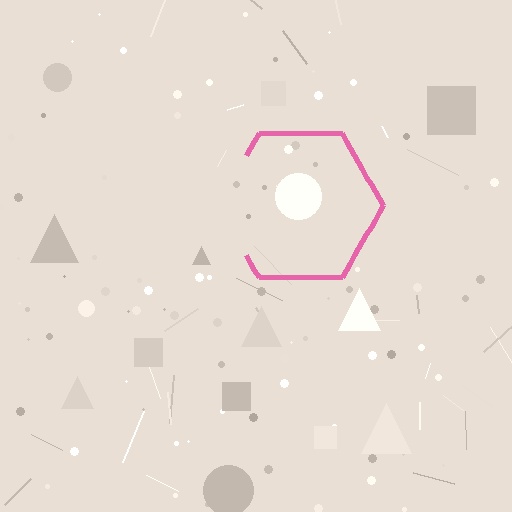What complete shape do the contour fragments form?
The contour fragments form a hexagon.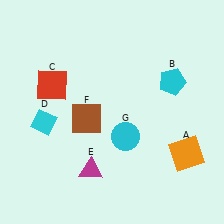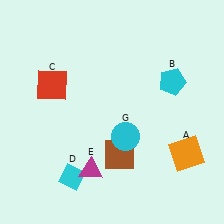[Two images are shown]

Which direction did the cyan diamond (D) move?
The cyan diamond (D) moved down.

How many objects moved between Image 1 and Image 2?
2 objects moved between the two images.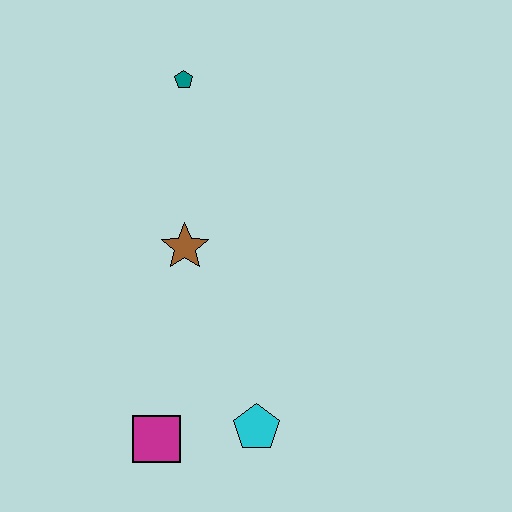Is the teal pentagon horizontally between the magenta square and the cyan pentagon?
Yes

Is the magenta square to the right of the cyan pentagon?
No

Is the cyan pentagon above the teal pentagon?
No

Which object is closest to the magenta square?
The cyan pentagon is closest to the magenta square.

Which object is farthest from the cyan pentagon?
The teal pentagon is farthest from the cyan pentagon.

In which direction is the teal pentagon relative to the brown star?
The teal pentagon is above the brown star.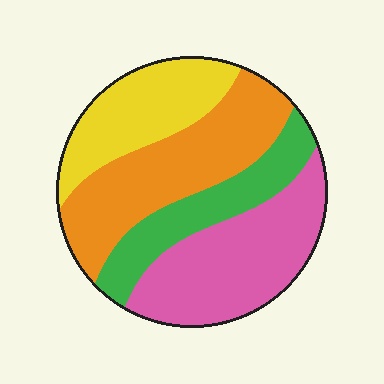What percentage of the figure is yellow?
Yellow takes up about one fifth (1/5) of the figure.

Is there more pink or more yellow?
Pink.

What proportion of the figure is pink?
Pink covers 30% of the figure.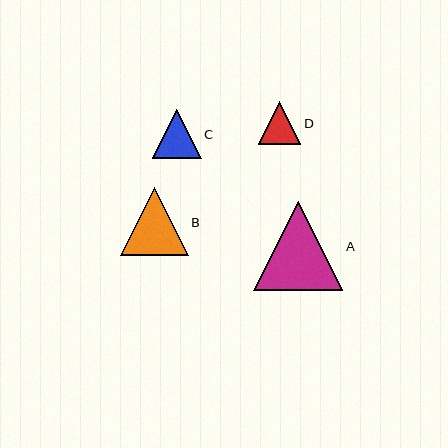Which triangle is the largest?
Triangle A is the largest with a size of approximately 89 pixels.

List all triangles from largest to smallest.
From largest to smallest: A, B, C, D.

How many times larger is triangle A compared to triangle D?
Triangle A is approximately 2.1 times the size of triangle D.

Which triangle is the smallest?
Triangle D is the smallest with a size of approximately 43 pixels.